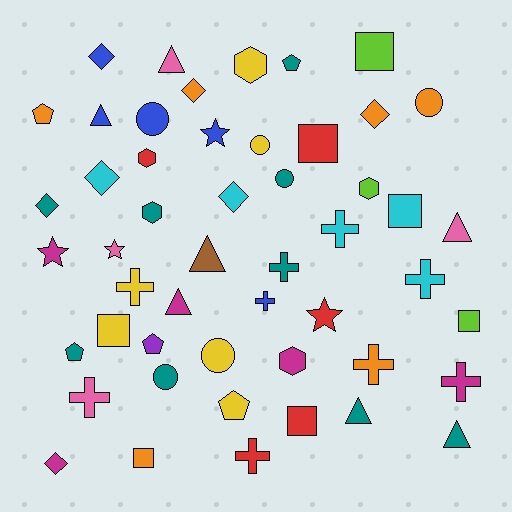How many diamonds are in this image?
There are 7 diamonds.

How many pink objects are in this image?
There are 4 pink objects.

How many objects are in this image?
There are 50 objects.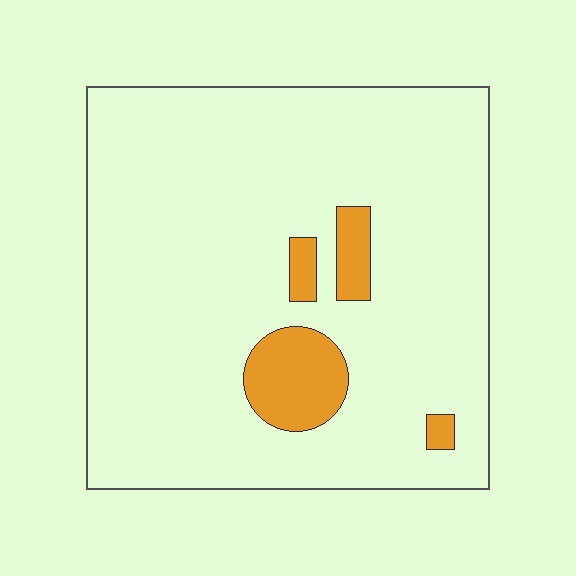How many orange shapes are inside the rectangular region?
4.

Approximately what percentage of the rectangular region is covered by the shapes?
Approximately 10%.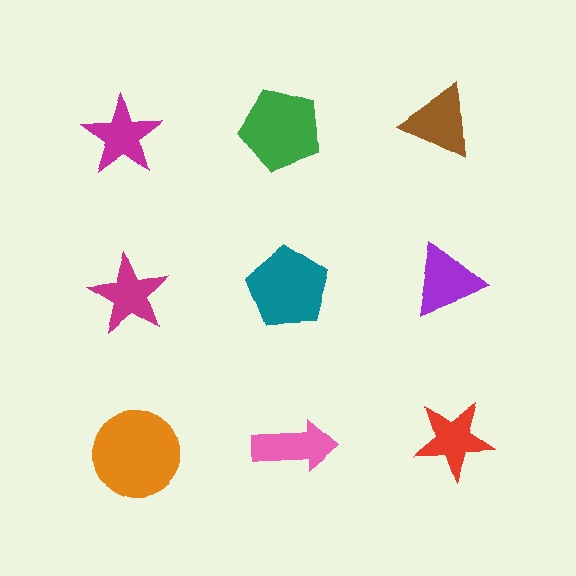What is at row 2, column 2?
A teal pentagon.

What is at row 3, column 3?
A red star.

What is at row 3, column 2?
A pink arrow.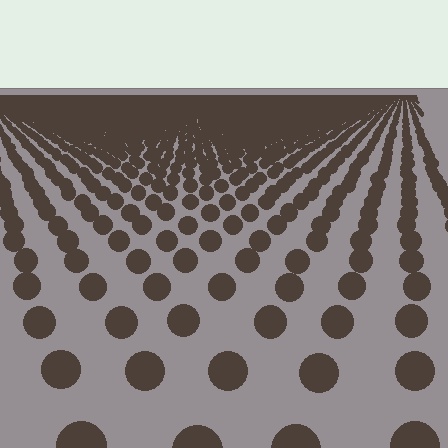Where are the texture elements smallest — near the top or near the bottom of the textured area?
Near the top.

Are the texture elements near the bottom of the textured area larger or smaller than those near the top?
Larger. Near the bottom, elements are closer to the viewer and appear at a bigger on-screen size.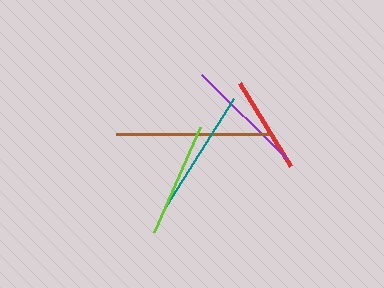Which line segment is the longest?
The brown line is the longest at approximately 153 pixels.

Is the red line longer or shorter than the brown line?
The brown line is longer than the red line.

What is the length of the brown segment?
The brown segment is approximately 153 pixels long.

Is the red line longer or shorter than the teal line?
The teal line is longer than the red line.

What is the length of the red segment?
The red segment is approximately 98 pixels long.